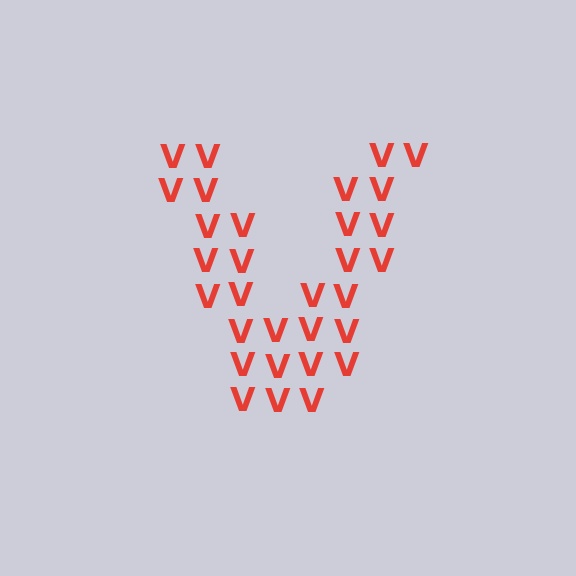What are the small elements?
The small elements are letter V's.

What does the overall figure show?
The overall figure shows the letter V.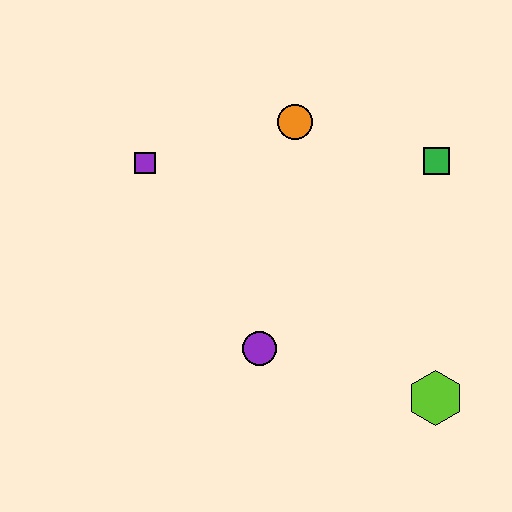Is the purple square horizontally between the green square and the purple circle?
No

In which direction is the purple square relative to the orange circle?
The purple square is to the left of the orange circle.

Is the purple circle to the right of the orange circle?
No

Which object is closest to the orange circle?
The green square is closest to the orange circle.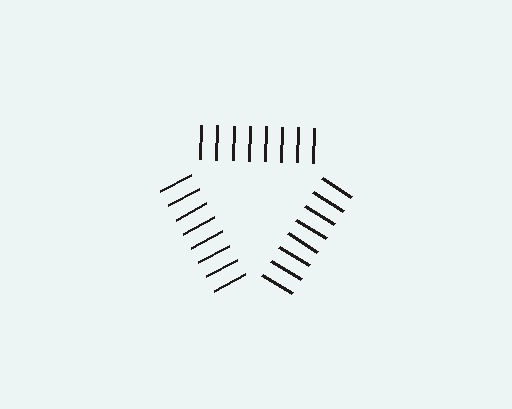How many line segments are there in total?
24 — 8 along each of the 3 edges.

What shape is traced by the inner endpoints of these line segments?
An illusory triangle — the line segments terminate on its edges but no continuous stroke is drawn.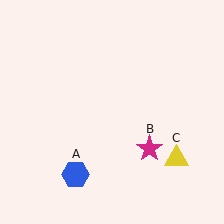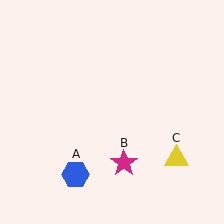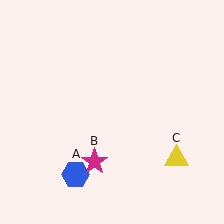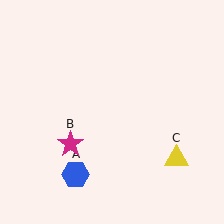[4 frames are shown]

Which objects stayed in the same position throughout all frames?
Blue hexagon (object A) and yellow triangle (object C) remained stationary.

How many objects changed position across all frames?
1 object changed position: magenta star (object B).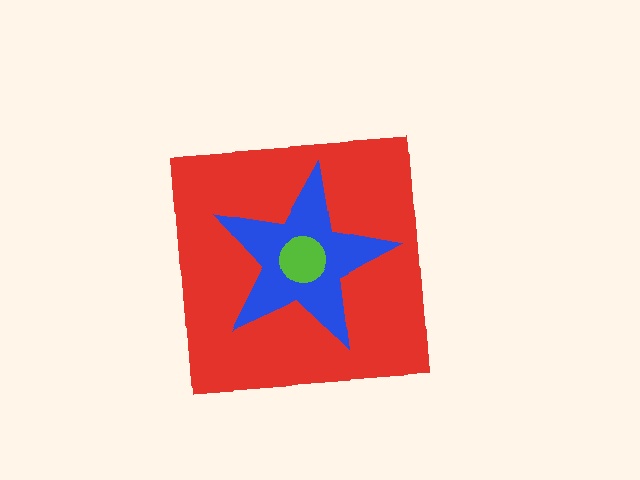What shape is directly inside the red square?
The blue star.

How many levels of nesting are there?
3.